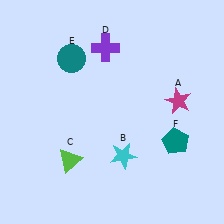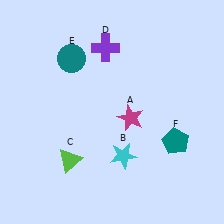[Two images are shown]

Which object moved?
The magenta star (A) moved left.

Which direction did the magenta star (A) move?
The magenta star (A) moved left.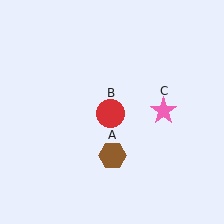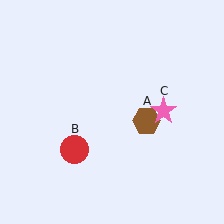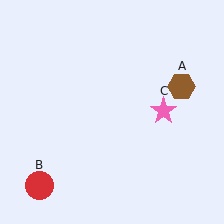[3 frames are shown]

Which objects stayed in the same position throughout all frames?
Pink star (object C) remained stationary.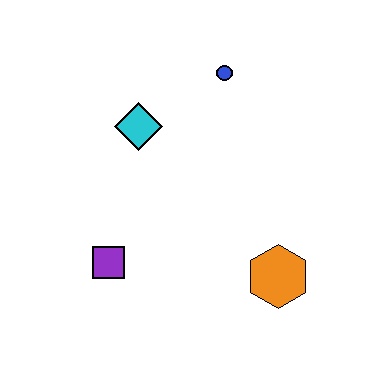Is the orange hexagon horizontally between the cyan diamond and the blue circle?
No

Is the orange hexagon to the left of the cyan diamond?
No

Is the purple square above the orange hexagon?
Yes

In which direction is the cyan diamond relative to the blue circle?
The cyan diamond is to the left of the blue circle.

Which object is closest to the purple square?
The cyan diamond is closest to the purple square.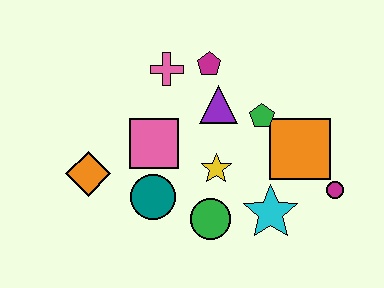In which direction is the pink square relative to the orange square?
The pink square is to the left of the orange square.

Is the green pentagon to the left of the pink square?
No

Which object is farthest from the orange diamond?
The magenta circle is farthest from the orange diamond.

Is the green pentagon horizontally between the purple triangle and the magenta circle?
Yes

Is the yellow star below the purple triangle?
Yes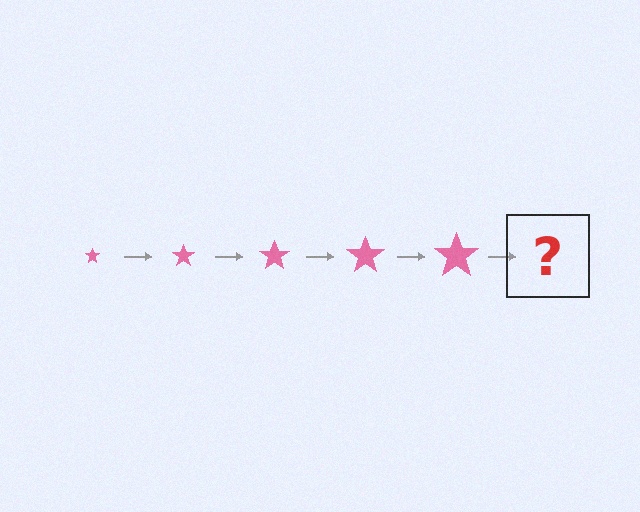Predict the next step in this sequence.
The next step is a pink star, larger than the previous one.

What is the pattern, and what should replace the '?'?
The pattern is that the star gets progressively larger each step. The '?' should be a pink star, larger than the previous one.